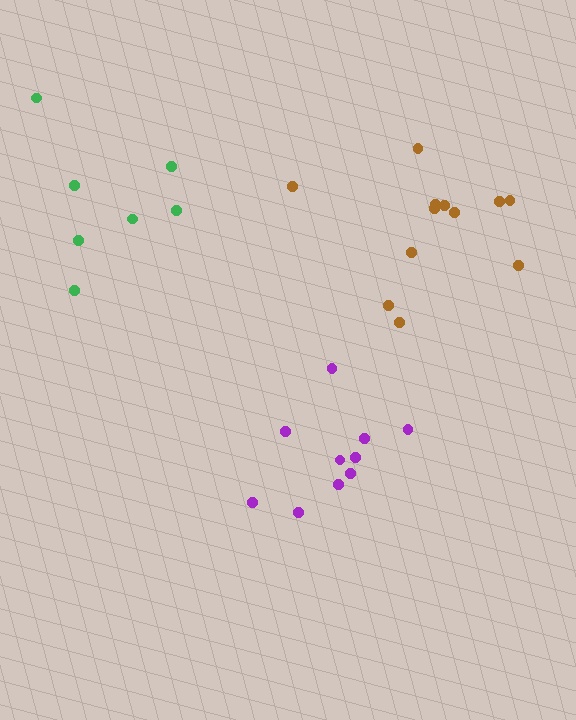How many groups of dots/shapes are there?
There are 3 groups.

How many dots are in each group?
Group 1: 11 dots, Group 2: 12 dots, Group 3: 7 dots (30 total).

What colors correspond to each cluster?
The clusters are colored: purple, brown, green.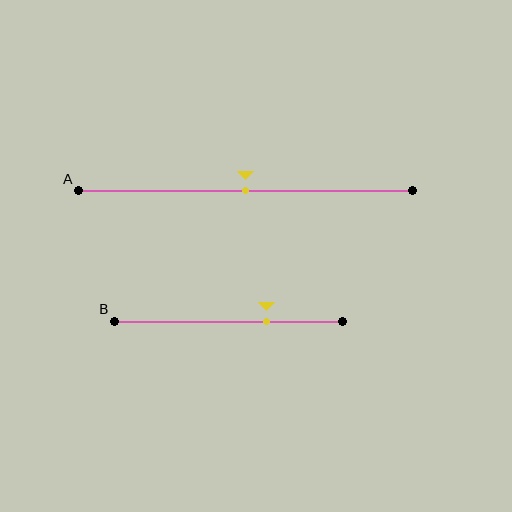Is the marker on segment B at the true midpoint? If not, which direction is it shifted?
No, the marker on segment B is shifted to the right by about 17% of the segment length.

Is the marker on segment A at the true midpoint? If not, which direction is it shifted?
Yes, the marker on segment A is at the true midpoint.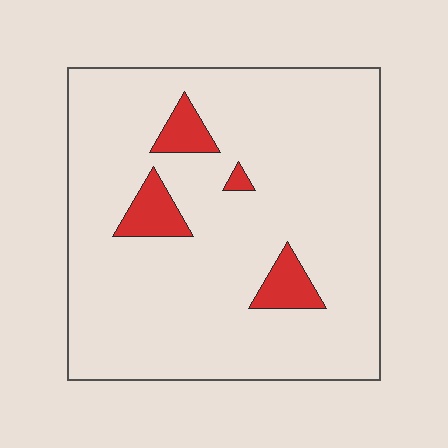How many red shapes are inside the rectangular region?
4.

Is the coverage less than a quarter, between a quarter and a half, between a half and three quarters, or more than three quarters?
Less than a quarter.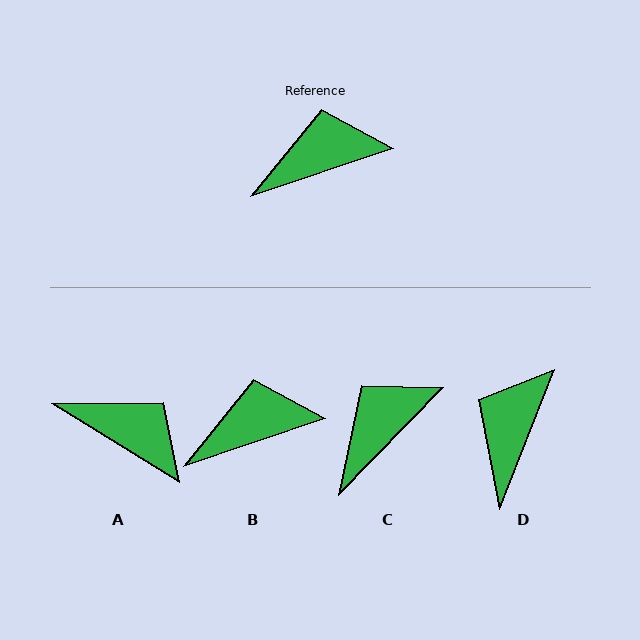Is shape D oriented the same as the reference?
No, it is off by about 50 degrees.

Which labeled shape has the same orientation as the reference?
B.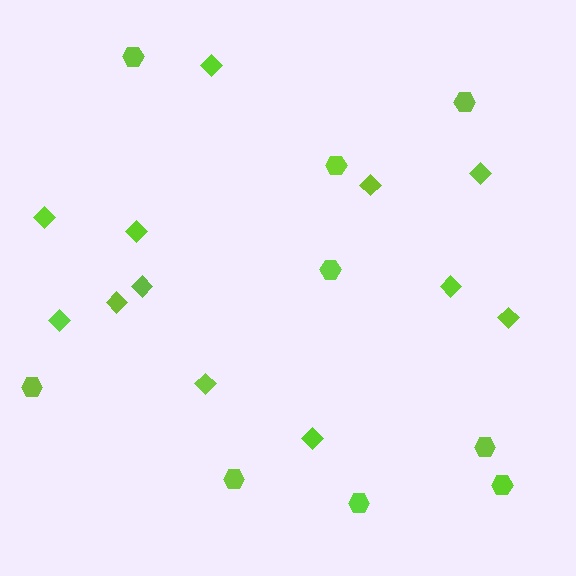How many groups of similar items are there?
There are 2 groups: one group of hexagons (9) and one group of diamonds (12).